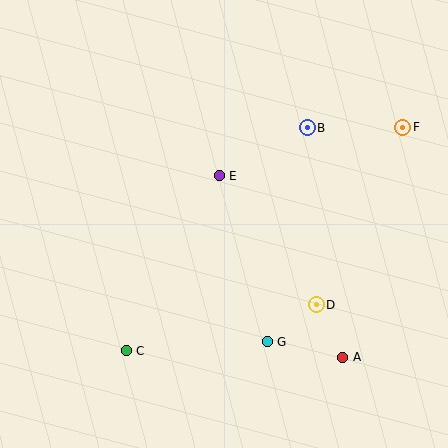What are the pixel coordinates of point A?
Point A is at (343, 357).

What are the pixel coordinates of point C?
Point C is at (126, 351).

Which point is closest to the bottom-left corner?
Point C is closest to the bottom-left corner.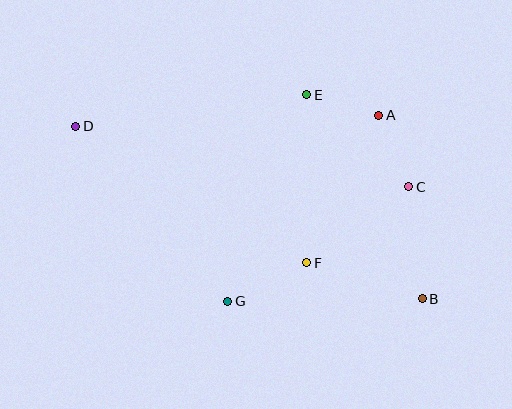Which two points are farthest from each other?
Points B and D are farthest from each other.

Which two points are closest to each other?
Points A and E are closest to each other.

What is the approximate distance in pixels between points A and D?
The distance between A and D is approximately 303 pixels.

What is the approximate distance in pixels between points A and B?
The distance between A and B is approximately 189 pixels.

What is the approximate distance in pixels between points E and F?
The distance between E and F is approximately 168 pixels.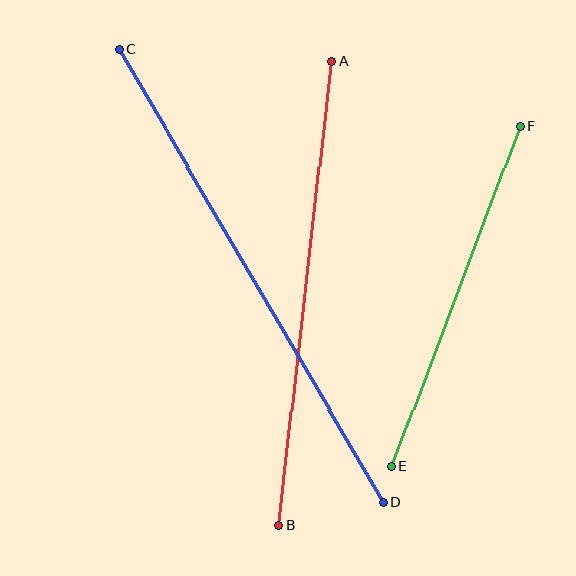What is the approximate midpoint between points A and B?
The midpoint is at approximately (305, 293) pixels.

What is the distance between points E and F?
The distance is approximately 364 pixels.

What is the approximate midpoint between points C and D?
The midpoint is at approximately (251, 276) pixels.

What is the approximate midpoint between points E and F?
The midpoint is at approximately (456, 297) pixels.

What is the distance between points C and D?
The distance is approximately 525 pixels.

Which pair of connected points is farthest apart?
Points C and D are farthest apart.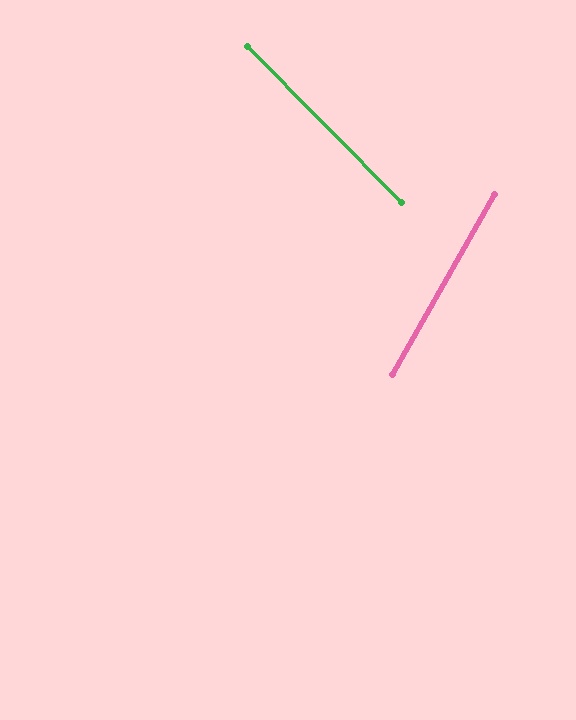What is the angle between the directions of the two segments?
Approximately 74 degrees.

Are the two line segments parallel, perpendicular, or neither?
Neither parallel nor perpendicular — they differ by about 74°.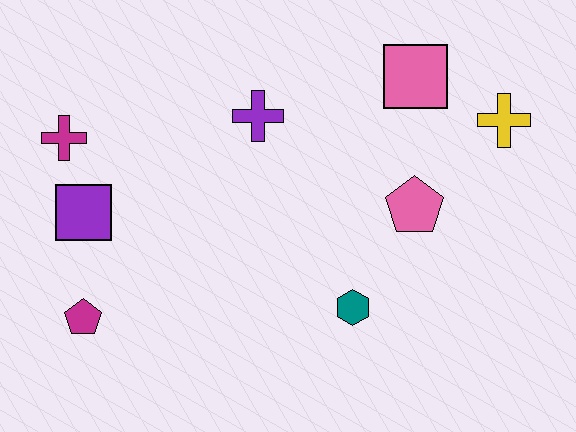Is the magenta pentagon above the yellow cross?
No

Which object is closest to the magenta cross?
The purple square is closest to the magenta cross.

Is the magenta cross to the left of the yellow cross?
Yes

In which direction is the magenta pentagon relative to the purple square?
The magenta pentagon is below the purple square.